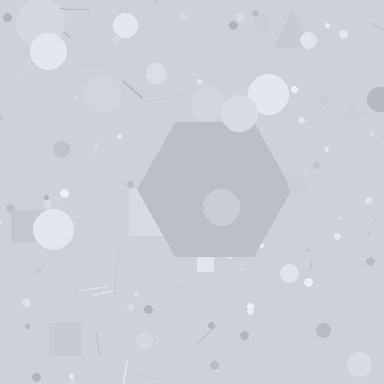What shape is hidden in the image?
A hexagon is hidden in the image.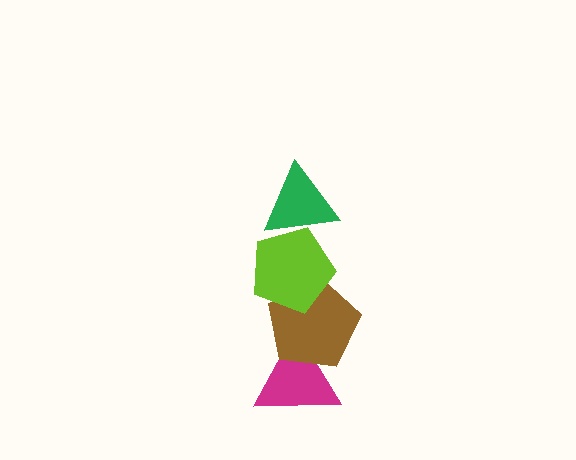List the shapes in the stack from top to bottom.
From top to bottom: the green triangle, the lime pentagon, the brown pentagon, the magenta triangle.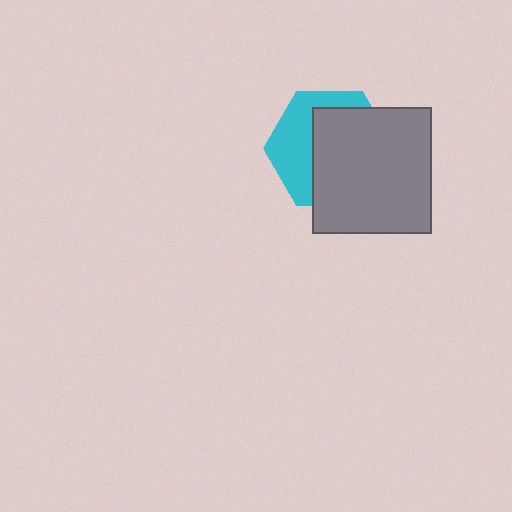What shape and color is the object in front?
The object in front is a gray rectangle.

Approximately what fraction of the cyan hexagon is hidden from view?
Roughly 60% of the cyan hexagon is hidden behind the gray rectangle.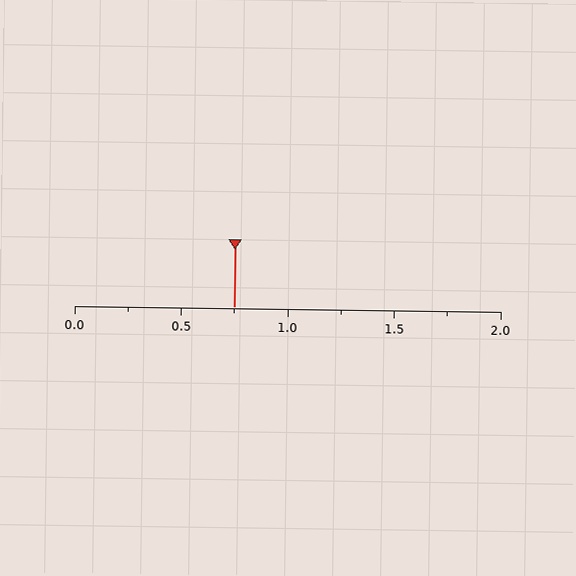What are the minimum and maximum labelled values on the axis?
The axis runs from 0.0 to 2.0.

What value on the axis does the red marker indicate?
The marker indicates approximately 0.75.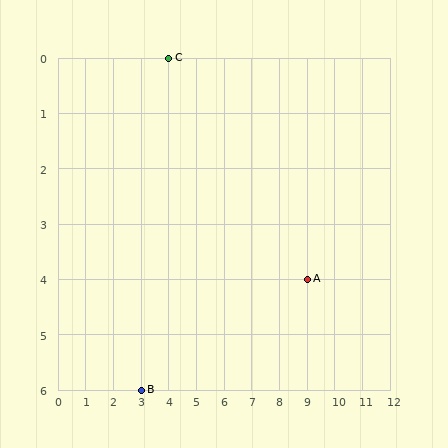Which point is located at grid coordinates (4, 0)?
Point C is at (4, 0).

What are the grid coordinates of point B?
Point B is at grid coordinates (3, 6).